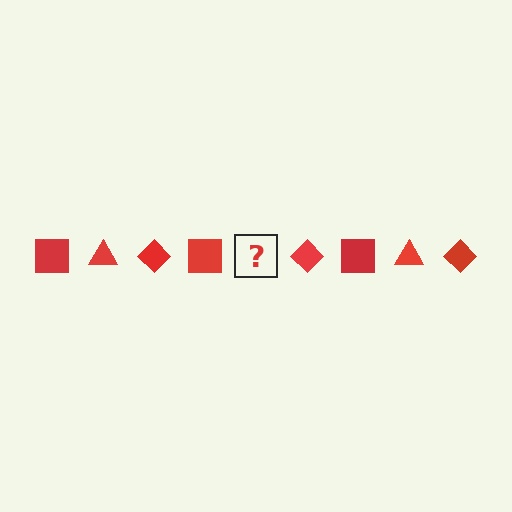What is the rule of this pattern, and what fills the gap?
The rule is that the pattern cycles through square, triangle, diamond shapes in red. The gap should be filled with a red triangle.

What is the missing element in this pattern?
The missing element is a red triangle.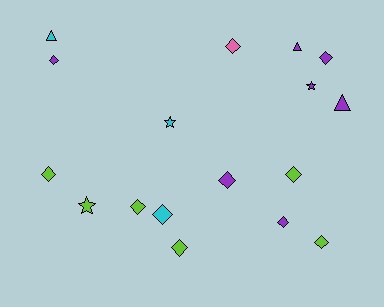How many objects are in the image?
There are 17 objects.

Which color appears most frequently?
Purple, with 7 objects.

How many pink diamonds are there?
There is 1 pink diamond.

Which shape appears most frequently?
Diamond, with 11 objects.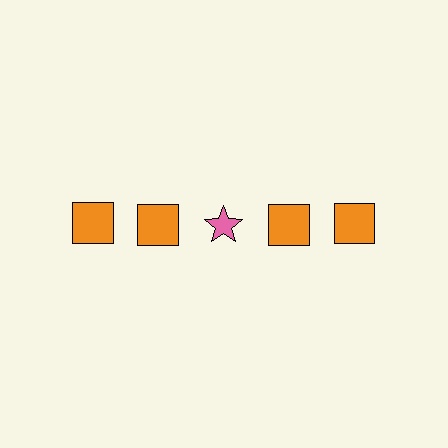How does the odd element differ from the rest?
It differs in both color (pink instead of orange) and shape (star instead of square).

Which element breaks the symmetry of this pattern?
The pink star in the top row, center column breaks the symmetry. All other shapes are orange squares.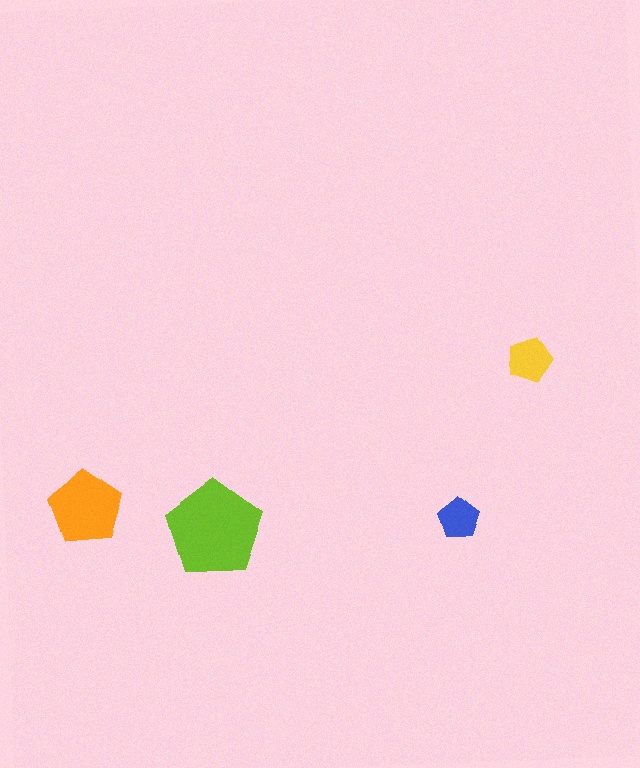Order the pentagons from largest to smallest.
the lime one, the orange one, the yellow one, the blue one.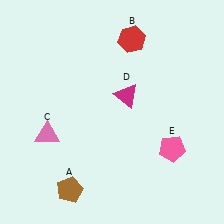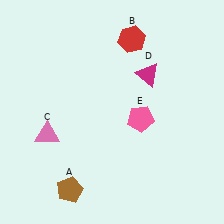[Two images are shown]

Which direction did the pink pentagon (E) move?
The pink pentagon (E) moved left.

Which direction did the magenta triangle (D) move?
The magenta triangle (D) moved right.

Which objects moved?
The objects that moved are: the magenta triangle (D), the pink pentagon (E).